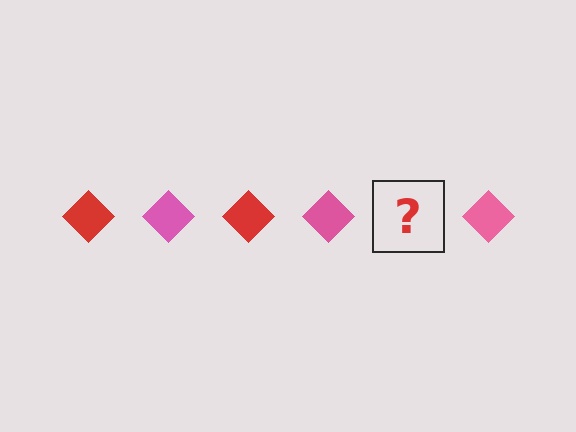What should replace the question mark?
The question mark should be replaced with a red diamond.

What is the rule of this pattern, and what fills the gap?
The rule is that the pattern cycles through red, pink diamonds. The gap should be filled with a red diamond.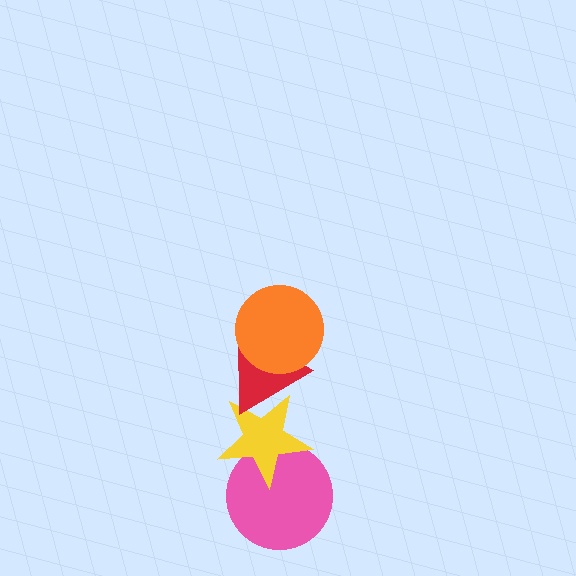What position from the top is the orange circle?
The orange circle is 1st from the top.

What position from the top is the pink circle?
The pink circle is 4th from the top.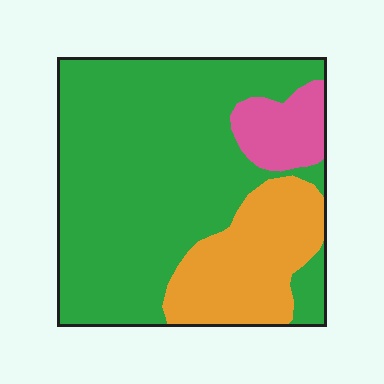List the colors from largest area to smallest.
From largest to smallest: green, orange, pink.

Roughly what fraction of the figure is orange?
Orange covers around 20% of the figure.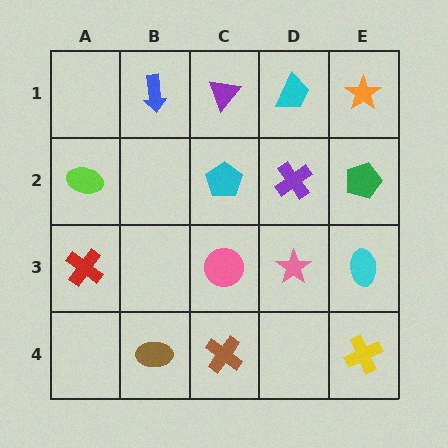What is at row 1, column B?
A blue arrow.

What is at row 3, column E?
A cyan ellipse.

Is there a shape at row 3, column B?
No, that cell is empty.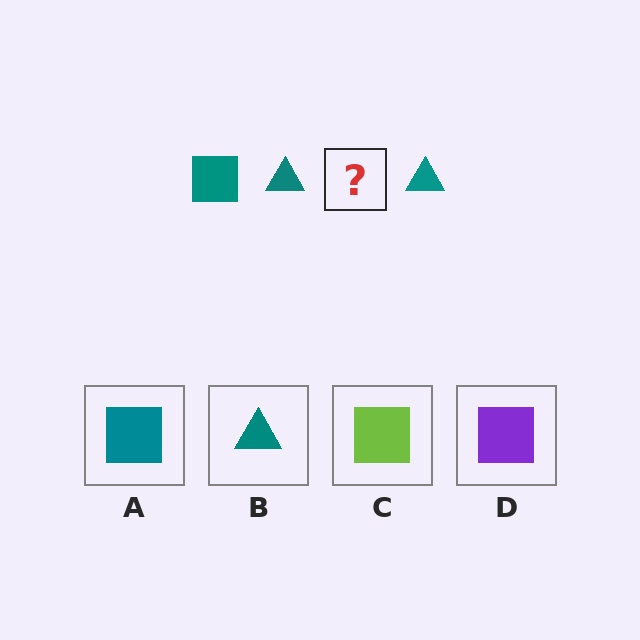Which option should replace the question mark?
Option A.